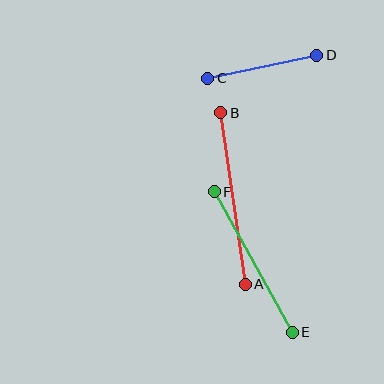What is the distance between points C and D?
The distance is approximately 111 pixels.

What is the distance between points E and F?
The distance is approximately 161 pixels.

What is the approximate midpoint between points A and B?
The midpoint is at approximately (233, 199) pixels.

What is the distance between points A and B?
The distance is approximately 173 pixels.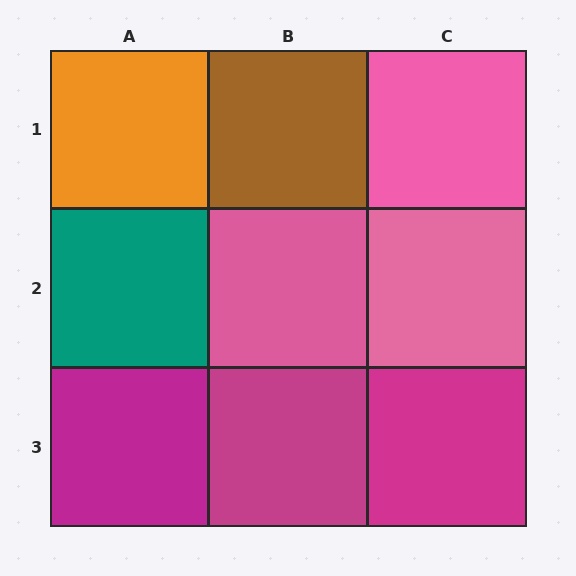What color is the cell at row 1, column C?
Pink.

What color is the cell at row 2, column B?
Pink.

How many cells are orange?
1 cell is orange.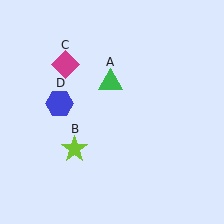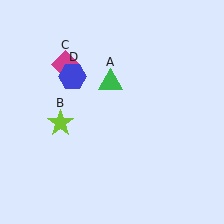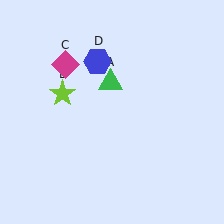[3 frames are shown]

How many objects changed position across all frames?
2 objects changed position: lime star (object B), blue hexagon (object D).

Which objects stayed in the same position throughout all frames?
Green triangle (object A) and magenta diamond (object C) remained stationary.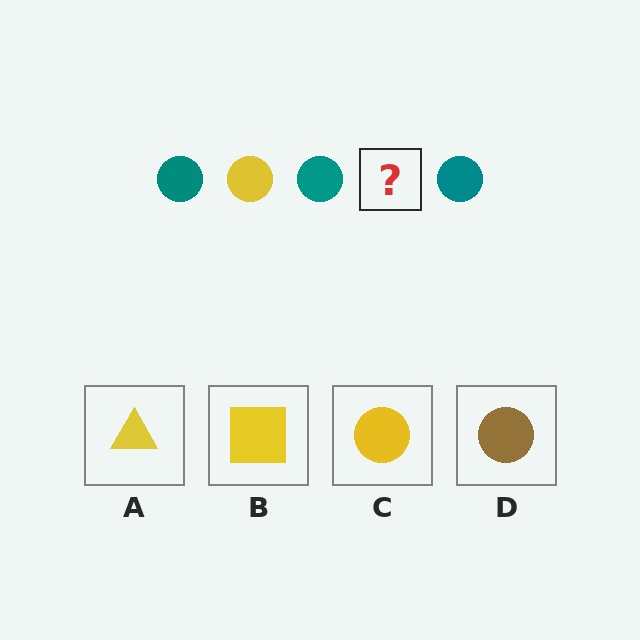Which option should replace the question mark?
Option C.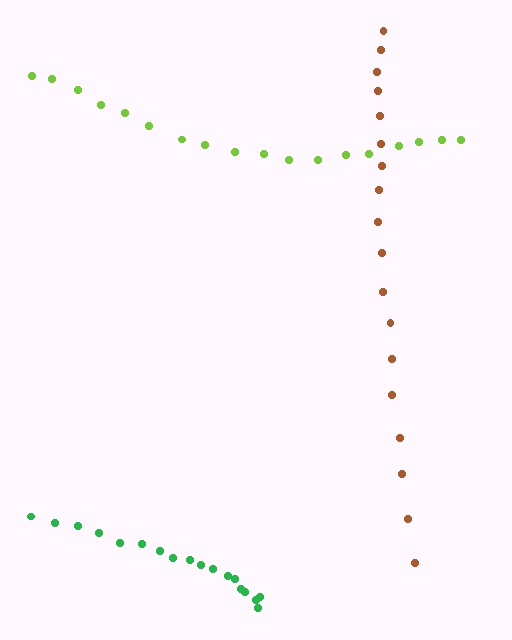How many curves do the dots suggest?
There are 3 distinct paths.